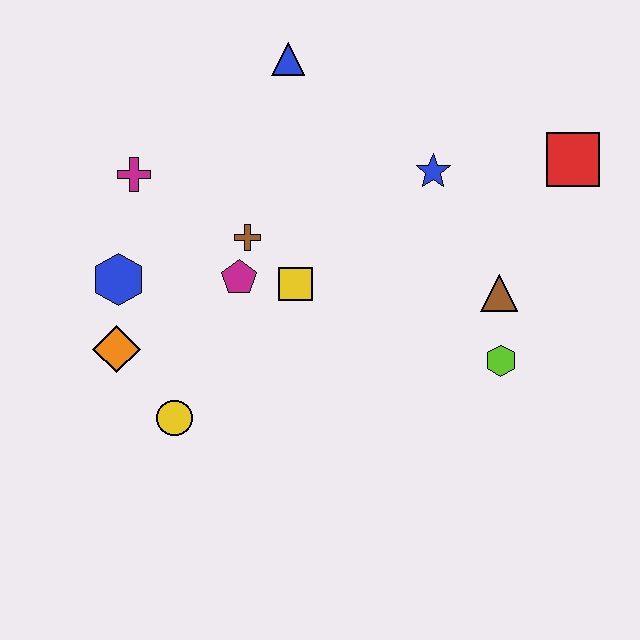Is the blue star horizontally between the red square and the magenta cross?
Yes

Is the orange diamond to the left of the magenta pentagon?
Yes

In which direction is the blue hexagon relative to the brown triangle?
The blue hexagon is to the left of the brown triangle.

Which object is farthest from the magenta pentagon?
The red square is farthest from the magenta pentagon.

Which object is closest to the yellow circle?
The orange diamond is closest to the yellow circle.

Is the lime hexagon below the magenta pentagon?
Yes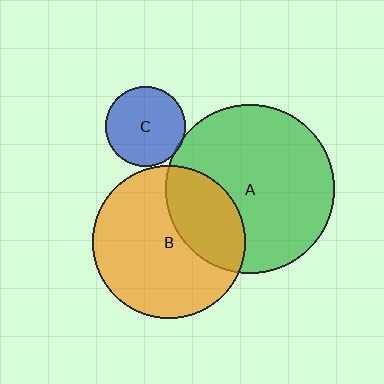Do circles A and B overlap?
Yes.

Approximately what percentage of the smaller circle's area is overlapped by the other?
Approximately 30%.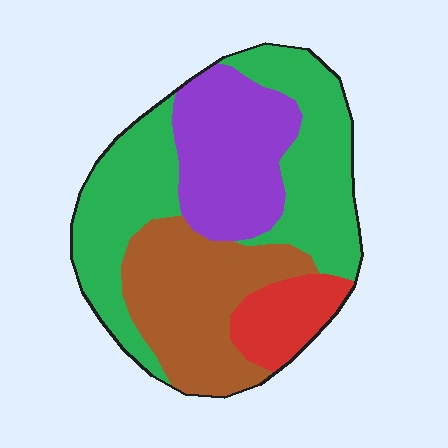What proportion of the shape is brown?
Brown takes up between a sixth and a third of the shape.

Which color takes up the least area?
Red, at roughly 10%.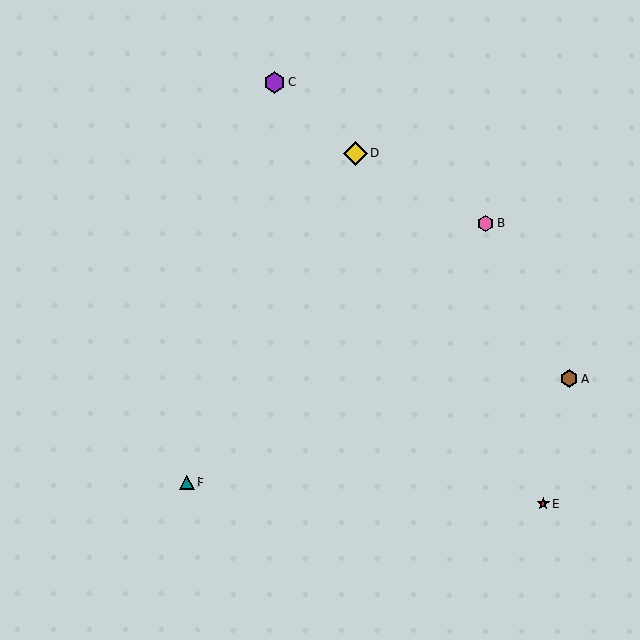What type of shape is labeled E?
Shape E is a red star.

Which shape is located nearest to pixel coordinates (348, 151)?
The yellow diamond (labeled D) at (355, 153) is nearest to that location.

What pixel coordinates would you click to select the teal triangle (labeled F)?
Click at (187, 483) to select the teal triangle F.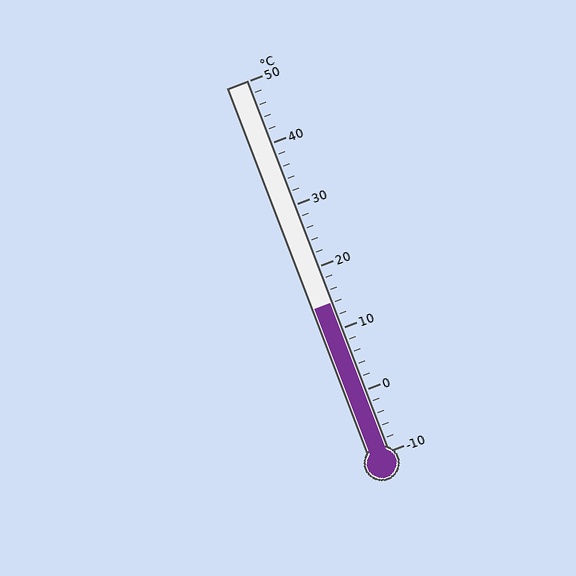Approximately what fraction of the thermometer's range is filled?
The thermometer is filled to approximately 40% of its range.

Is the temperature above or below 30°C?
The temperature is below 30°C.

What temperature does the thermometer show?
The thermometer shows approximately 14°C.